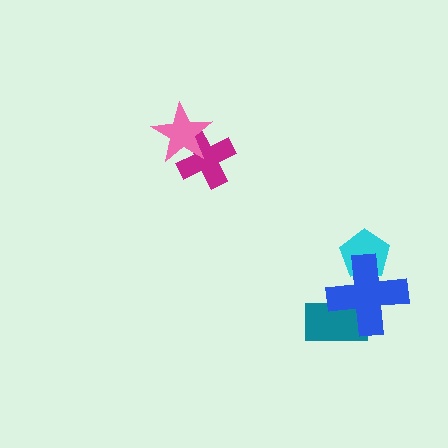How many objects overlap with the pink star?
1 object overlaps with the pink star.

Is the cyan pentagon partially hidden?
Yes, it is partially covered by another shape.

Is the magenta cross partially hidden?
Yes, it is partially covered by another shape.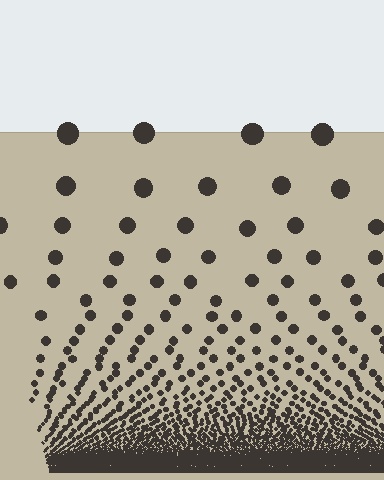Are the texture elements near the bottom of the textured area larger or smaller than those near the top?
Smaller. The gradient is inverted — elements near the bottom are smaller and denser.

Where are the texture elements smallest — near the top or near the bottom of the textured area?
Near the bottom.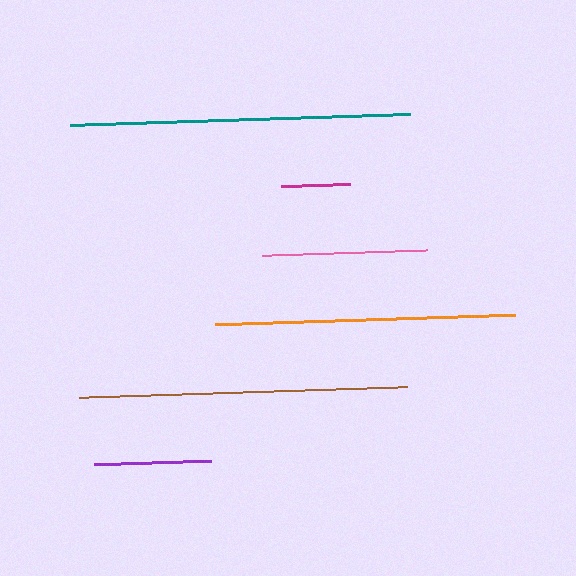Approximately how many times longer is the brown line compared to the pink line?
The brown line is approximately 2.0 times the length of the pink line.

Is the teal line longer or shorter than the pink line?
The teal line is longer than the pink line.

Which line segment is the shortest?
The magenta line is the shortest at approximately 70 pixels.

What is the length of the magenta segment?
The magenta segment is approximately 70 pixels long.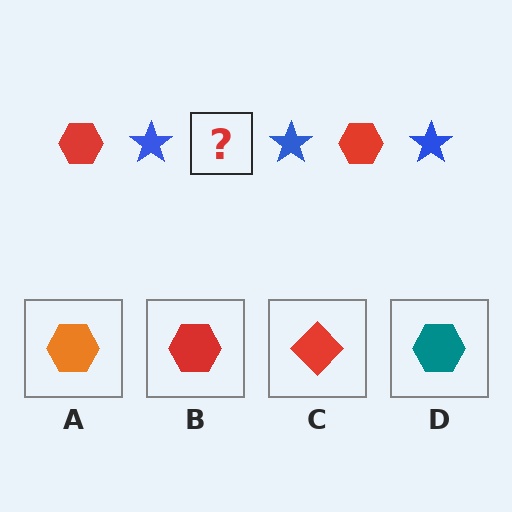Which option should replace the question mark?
Option B.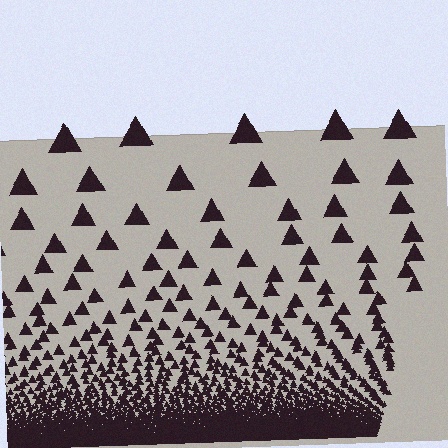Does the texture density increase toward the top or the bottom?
Density increases toward the bottom.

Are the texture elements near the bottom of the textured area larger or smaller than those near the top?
Smaller. The gradient is inverted — elements near the bottom are smaller and denser.